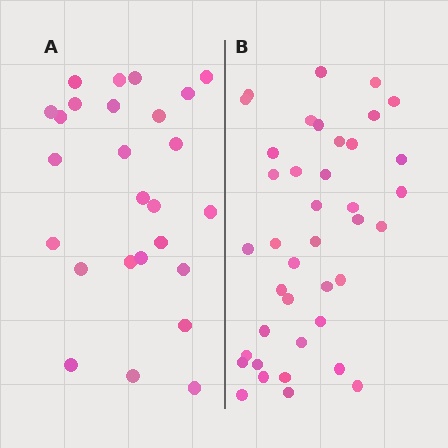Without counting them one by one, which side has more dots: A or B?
Region B (the right region) has more dots.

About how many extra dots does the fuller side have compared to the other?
Region B has approximately 15 more dots than region A.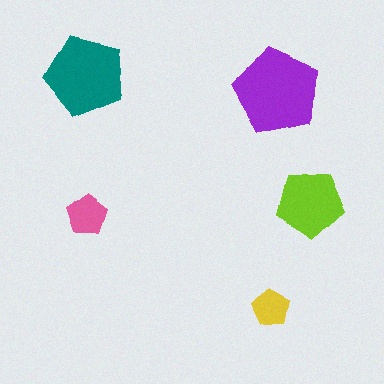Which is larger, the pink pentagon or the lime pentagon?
The lime one.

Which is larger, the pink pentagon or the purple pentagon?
The purple one.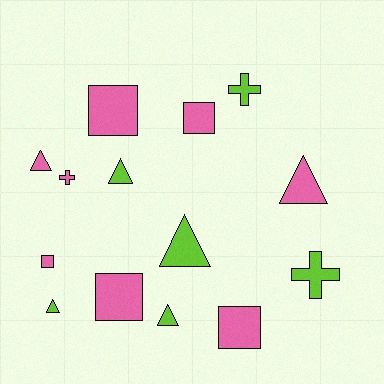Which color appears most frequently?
Pink, with 8 objects.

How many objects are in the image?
There are 14 objects.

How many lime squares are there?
There are no lime squares.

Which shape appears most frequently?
Triangle, with 6 objects.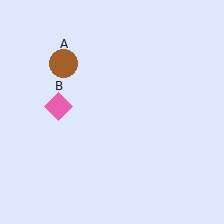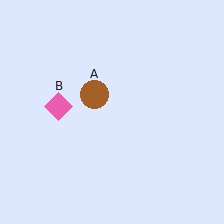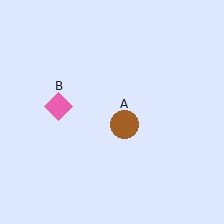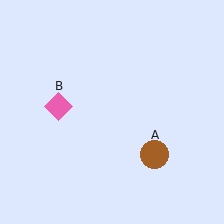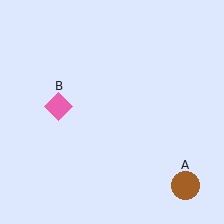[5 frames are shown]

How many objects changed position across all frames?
1 object changed position: brown circle (object A).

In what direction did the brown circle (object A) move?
The brown circle (object A) moved down and to the right.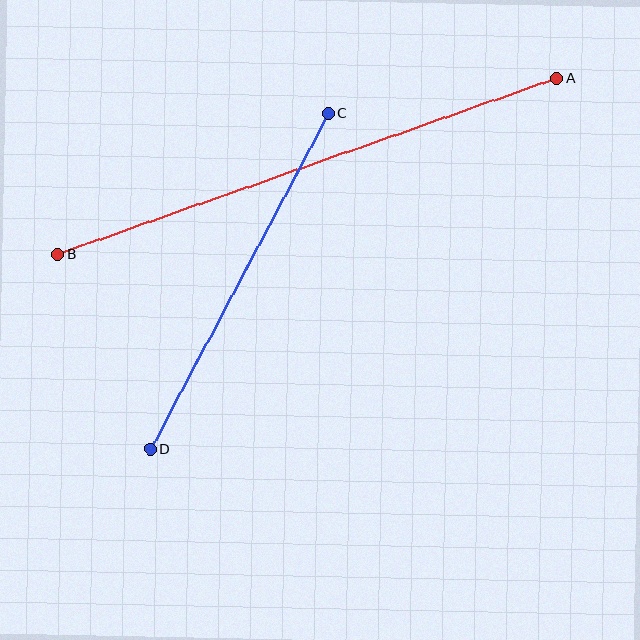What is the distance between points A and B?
The distance is approximately 529 pixels.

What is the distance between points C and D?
The distance is approximately 380 pixels.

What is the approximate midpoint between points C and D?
The midpoint is at approximately (239, 281) pixels.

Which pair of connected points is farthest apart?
Points A and B are farthest apart.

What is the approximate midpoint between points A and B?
The midpoint is at approximately (308, 166) pixels.